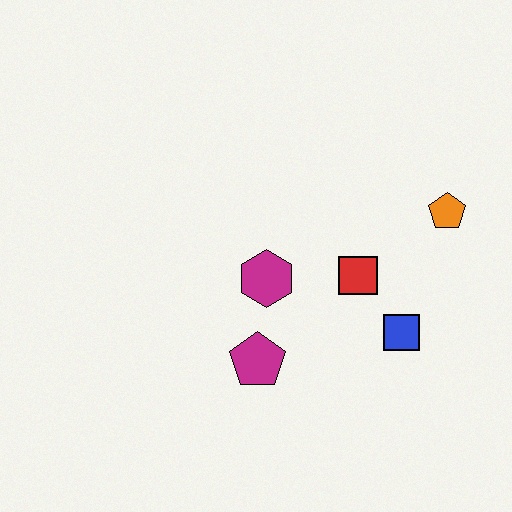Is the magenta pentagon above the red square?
No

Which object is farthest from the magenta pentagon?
The orange pentagon is farthest from the magenta pentagon.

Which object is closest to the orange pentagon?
The red square is closest to the orange pentagon.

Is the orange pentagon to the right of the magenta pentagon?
Yes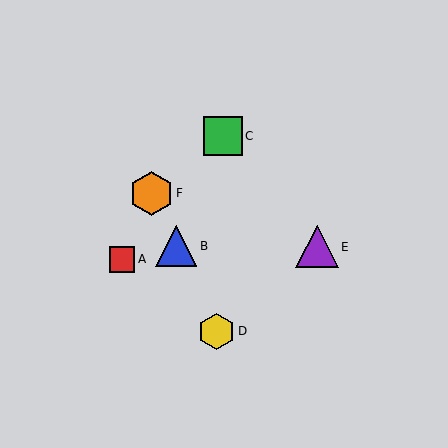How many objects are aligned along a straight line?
3 objects (B, D, F) are aligned along a straight line.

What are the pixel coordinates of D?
Object D is at (217, 331).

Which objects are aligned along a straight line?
Objects B, D, F are aligned along a straight line.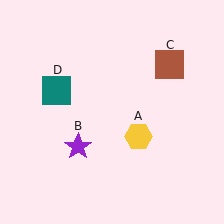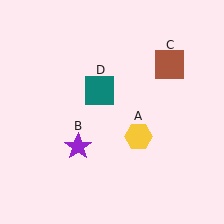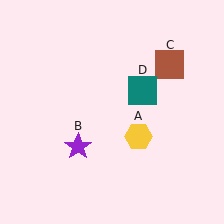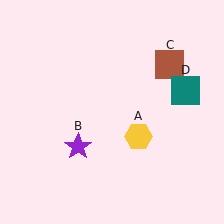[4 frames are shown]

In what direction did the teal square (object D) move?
The teal square (object D) moved right.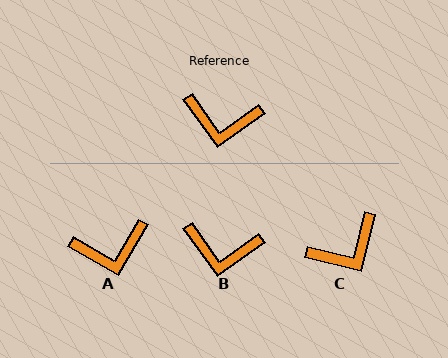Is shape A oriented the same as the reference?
No, it is off by about 25 degrees.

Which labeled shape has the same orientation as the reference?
B.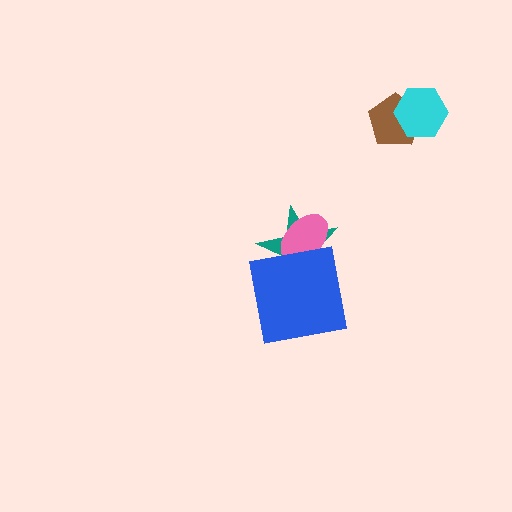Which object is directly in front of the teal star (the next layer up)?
The pink ellipse is directly in front of the teal star.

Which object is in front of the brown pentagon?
The cyan hexagon is in front of the brown pentagon.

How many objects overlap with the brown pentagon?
1 object overlaps with the brown pentagon.